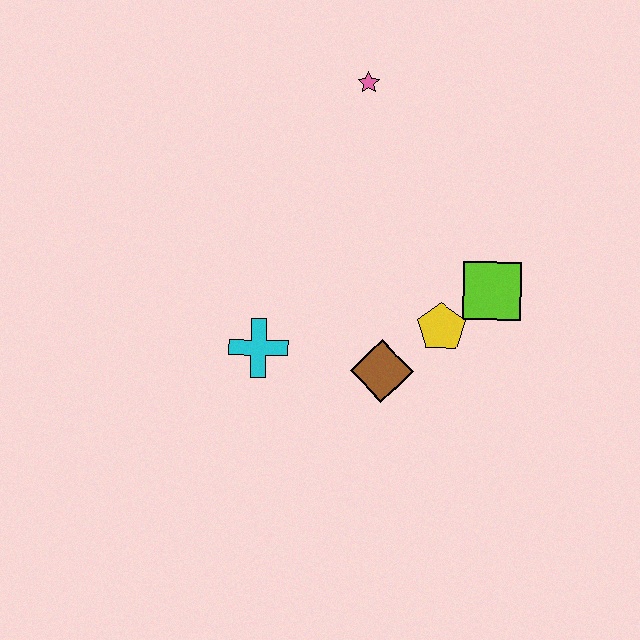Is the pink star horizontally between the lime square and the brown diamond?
No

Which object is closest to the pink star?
The lime square is closest to the pink star.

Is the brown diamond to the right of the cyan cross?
Yes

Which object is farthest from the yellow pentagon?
The pink star is farthest from the yellow pentagon.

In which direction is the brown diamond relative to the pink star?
The brown diamond is below the pink star.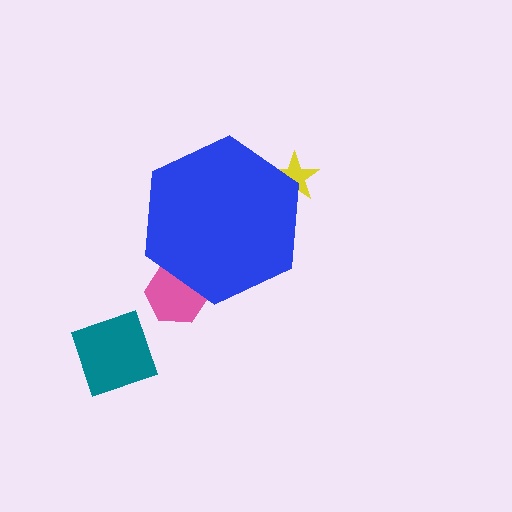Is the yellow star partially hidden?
Yes, the yellow star is partially hidden behind the blue hexagon.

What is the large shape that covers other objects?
A blue hexagon.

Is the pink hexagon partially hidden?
Yes, the pink hexagon is partially hidden behind the blue hexagon.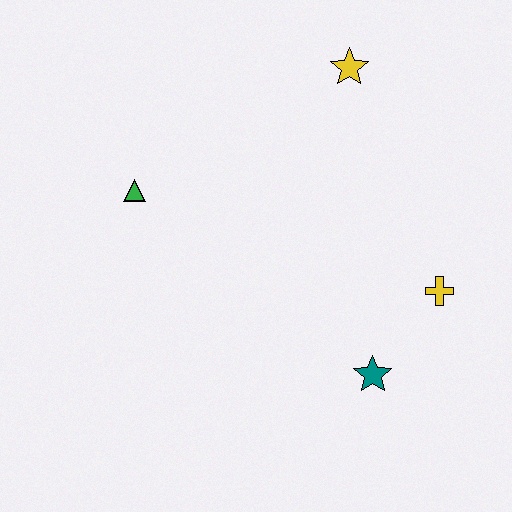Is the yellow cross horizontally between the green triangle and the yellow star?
No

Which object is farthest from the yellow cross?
The green triangle is farthest from the yellow cross.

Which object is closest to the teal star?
The yellow cross is closest to the teal star.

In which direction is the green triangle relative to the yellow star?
The green triangle is to the left of the yellow star.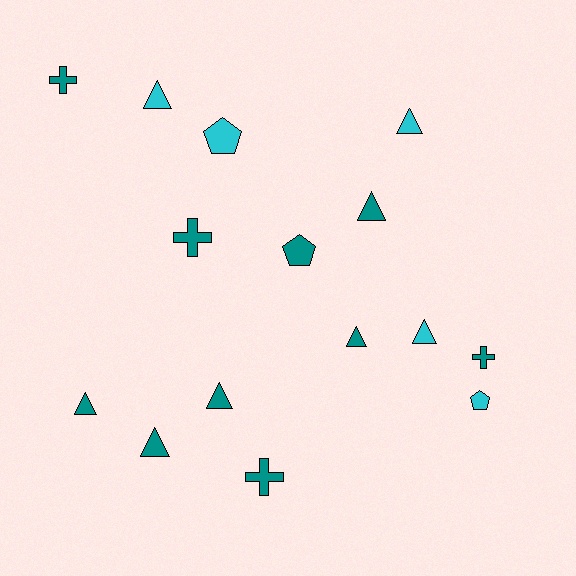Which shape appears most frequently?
Triangle, with 8 objects.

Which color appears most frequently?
Teal, with 10 objects.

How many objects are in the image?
There are 15 objects.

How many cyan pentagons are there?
There are 2 cyan pentagons.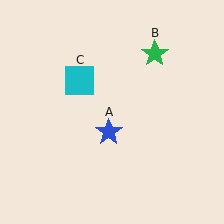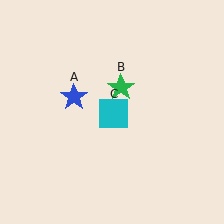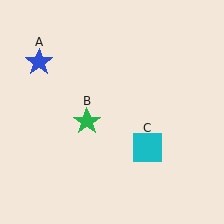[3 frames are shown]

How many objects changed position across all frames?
3 objects changed position: blue star (object A), green star (object B), cyan square (object C).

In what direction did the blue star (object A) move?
The blue star (object A) moved up and to the left.